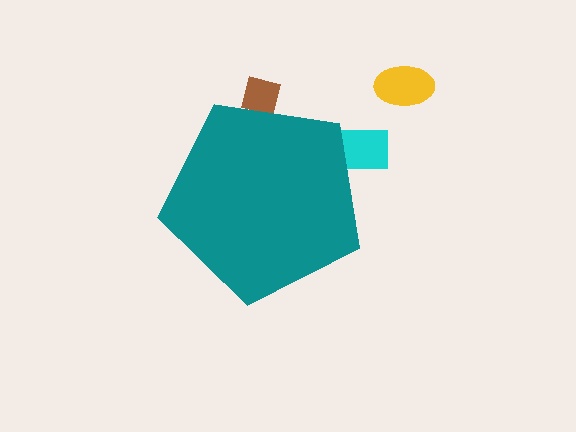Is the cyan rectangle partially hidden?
Yes, the cyan rectangle is partially hidden behind the teal pentagon.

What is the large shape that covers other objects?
A teal pentagon.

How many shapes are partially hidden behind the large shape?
2 shapes are partially hidden.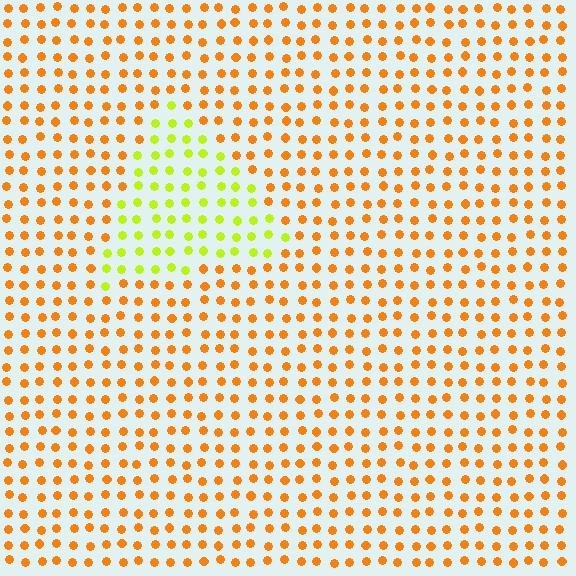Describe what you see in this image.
The image is filled with small orange elements in a uniform arrangement. A triangle-shaped region is visible where the elements are tinted to a slightly different hue, forming a subtle color boundary.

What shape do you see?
I see a triangle.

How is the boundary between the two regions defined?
The boundary is defined purely by a slight shift in hue (about 46 degrees). Spacing, size, and orientation are identical on both sides.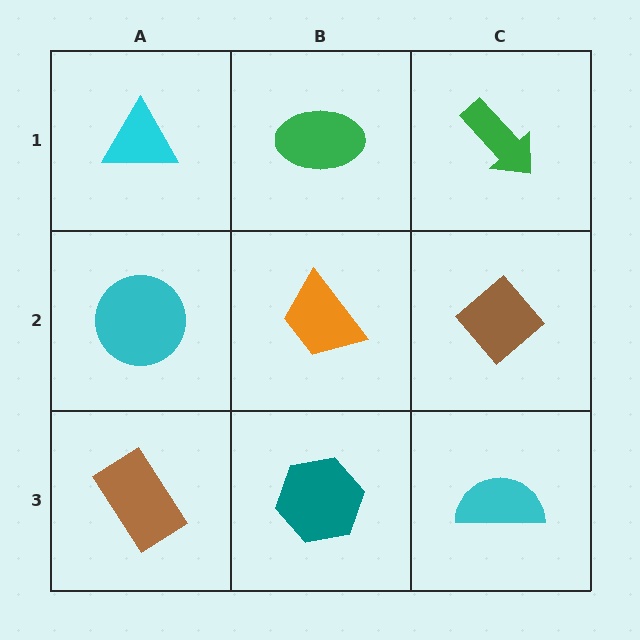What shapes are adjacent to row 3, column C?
A brown diamond (row 2, column C), a teal hexagon (row 3, column B).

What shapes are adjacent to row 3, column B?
An orange trapezoid (row 2, column B), a brown rectangle (row 3, column A), a cyan semicircle (row 3, column C).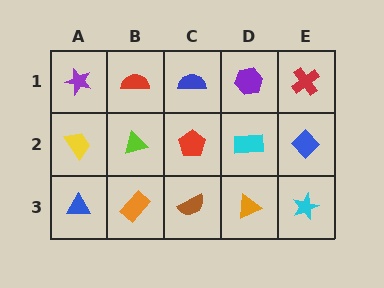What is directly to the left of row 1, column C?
A red semicircle.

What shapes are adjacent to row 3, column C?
A red pentagon (row 2, column C), an orange rectangle (row 3, column B), an orange triangle (row 3, column D).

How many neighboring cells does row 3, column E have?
2.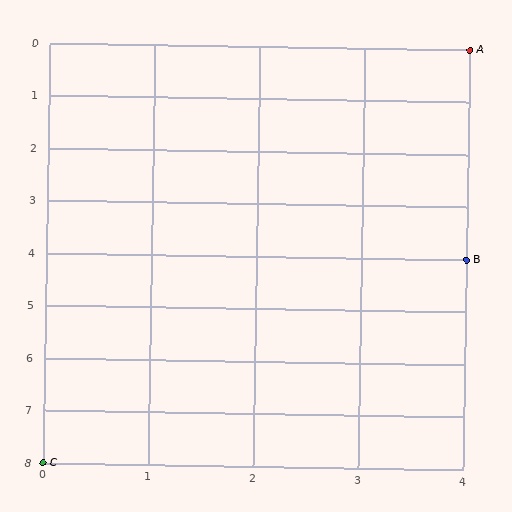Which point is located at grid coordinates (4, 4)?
Point B is at (4, 4).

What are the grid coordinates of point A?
Point A is at grid coordinates (4, 0).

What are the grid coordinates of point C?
Point C is at grid coordinates (0, 8).